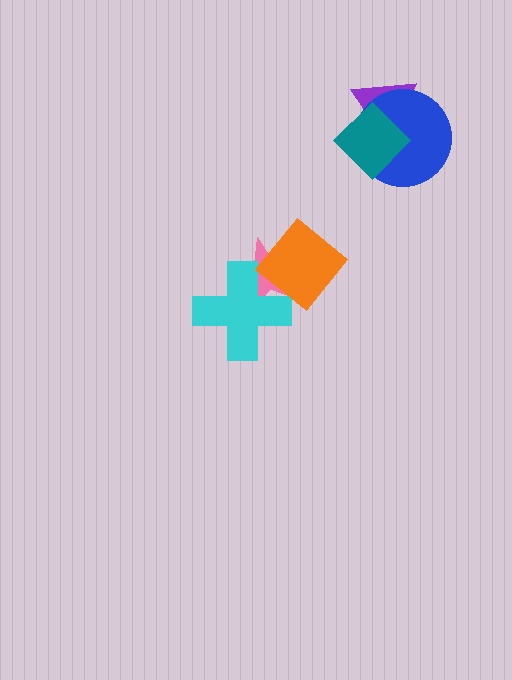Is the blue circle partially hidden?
Yes, it is partially covered by another shape.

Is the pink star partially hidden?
Yes, it is partially covered by another shape.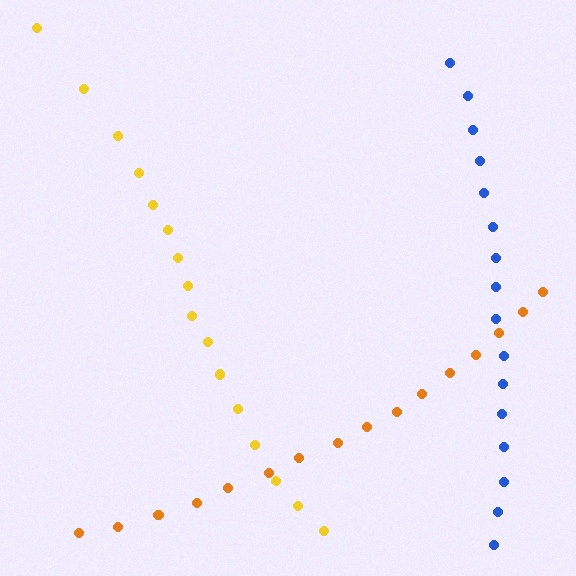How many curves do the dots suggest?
There are 3 distinct paths.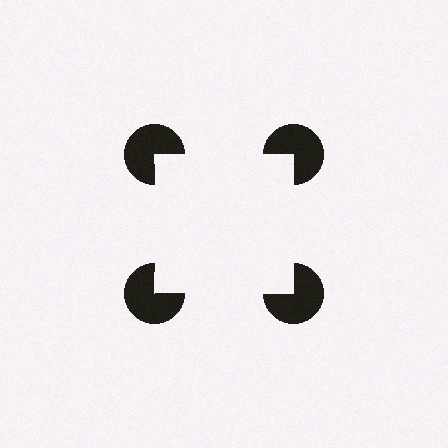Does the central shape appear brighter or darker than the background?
It typically appears slightly brighter than the background, even though no actual brightness change is drawn.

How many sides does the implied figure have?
4 sides.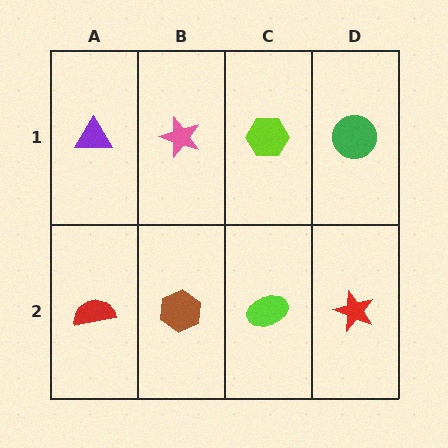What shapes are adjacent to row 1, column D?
A red star (row 2, column D), a lime hexagon (row 1, column C).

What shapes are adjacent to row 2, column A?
A purple triangle (row 1, column A), a brown hexagon (row 2, column B).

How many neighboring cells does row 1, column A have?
2.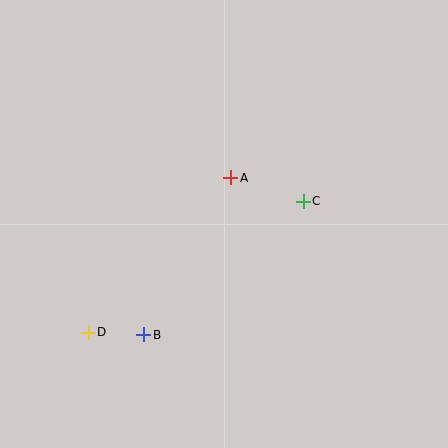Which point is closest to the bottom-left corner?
Point D is closest to the bottom-left corner.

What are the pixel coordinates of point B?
Point B is at (144, 335).